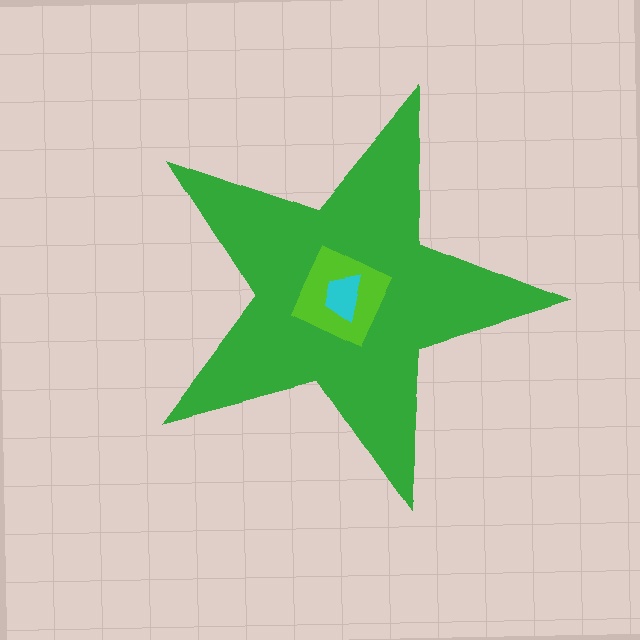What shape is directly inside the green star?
The lime diamond.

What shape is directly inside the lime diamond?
The cyan trapezoid.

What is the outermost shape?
The green star.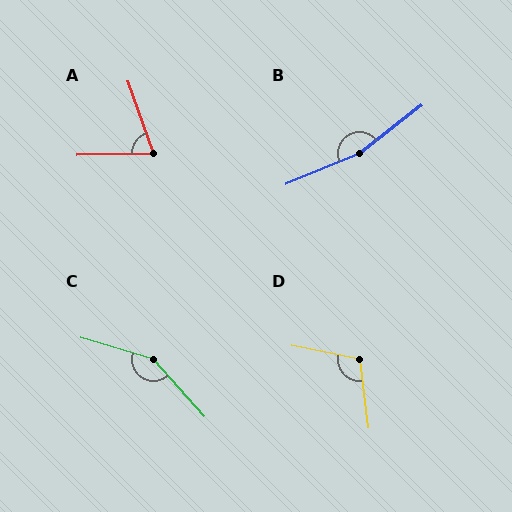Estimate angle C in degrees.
Approximately 148 degrees.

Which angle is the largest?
B, at approximately 165 degrees.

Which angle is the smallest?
A, at approximately 72 degrees.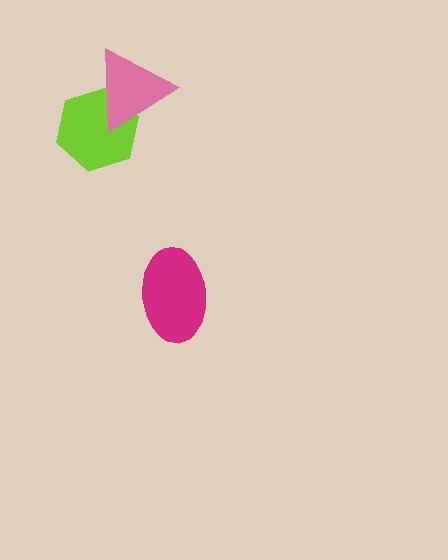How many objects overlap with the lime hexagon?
1 object overlaps with the lime hexagon.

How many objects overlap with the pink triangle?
1 object overlaps with the pink triangle.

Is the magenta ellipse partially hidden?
No, no other shape covers it.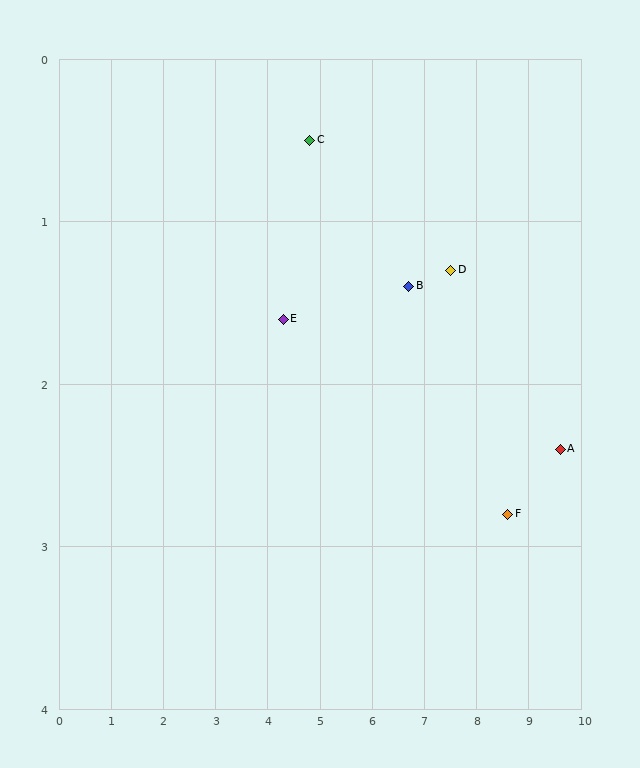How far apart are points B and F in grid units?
Points B and F are about 2.4 grid units apart.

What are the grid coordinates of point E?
Point E is at approximately (4.3, 1.6).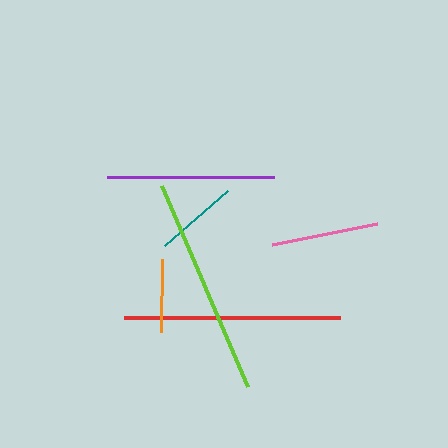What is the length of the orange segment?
The orange segment is approximately 73 pixels long.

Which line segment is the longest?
The lime line is the longest at approximately 219 pixels.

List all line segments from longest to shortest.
From longest to shortest: lime, red, purple, pink, teal, orange.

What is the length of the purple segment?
The purple segment is approximately 167 pixels long.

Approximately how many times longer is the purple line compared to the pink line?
The purple line is approximately 1.6 times the length of the pink line.